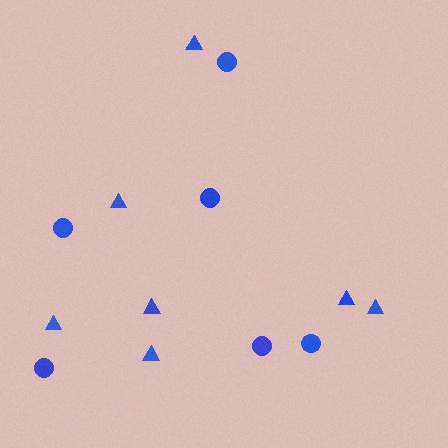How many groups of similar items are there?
There are 2 groups: one group of triangles (7) and one group of circles (6).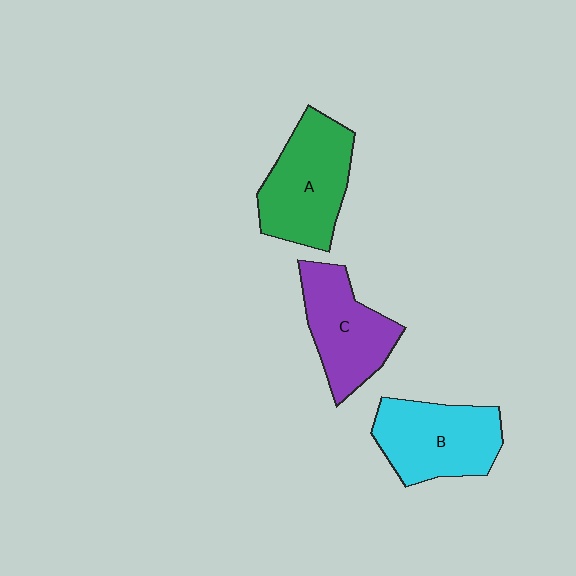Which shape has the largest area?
Shape A (green).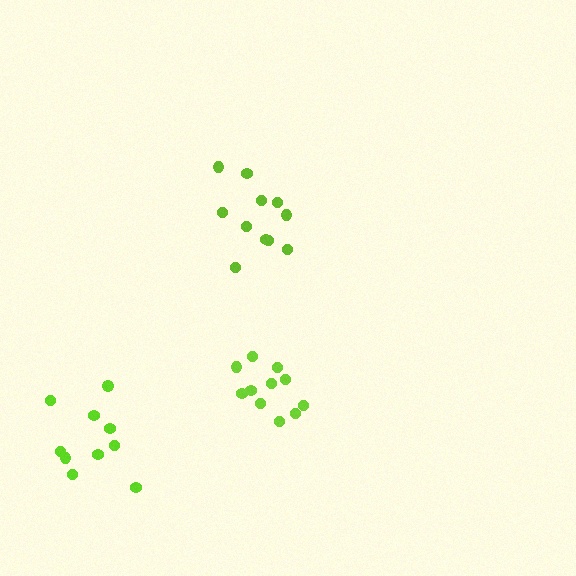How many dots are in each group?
Group 1: 11 dots, Group 2: 10 dots, Group 3: 11 dots (32 total).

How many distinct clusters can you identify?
There are 3 distinct clusters.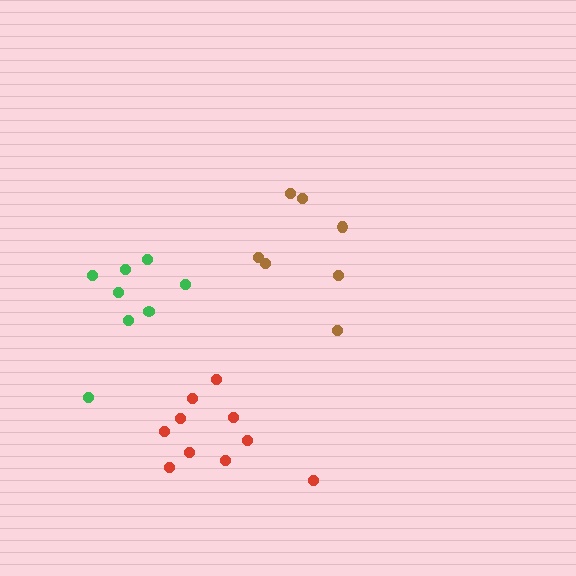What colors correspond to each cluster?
The clusters are colored: brown, green, red.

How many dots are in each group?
Group 1: 7 dots, Group 2: 8 dots, Group 3: 10 dots (25 total).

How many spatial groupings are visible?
There are 3 spatial groupings.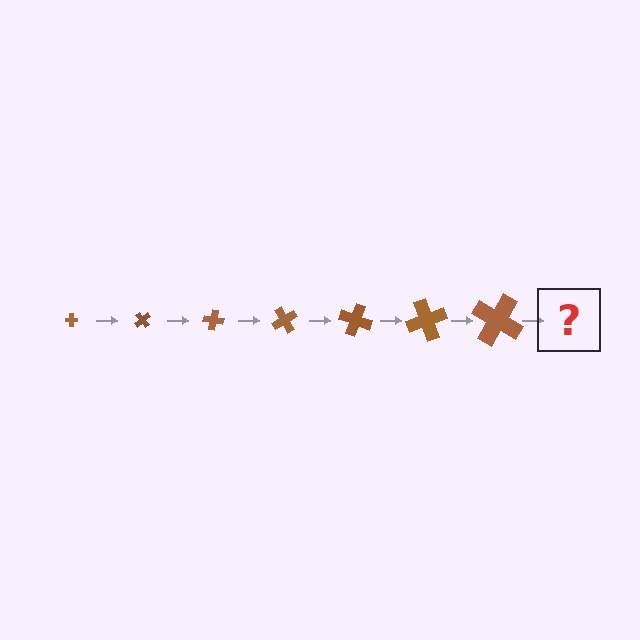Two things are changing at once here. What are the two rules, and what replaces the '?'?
The two rules are that the cross grows larger each step and it rotates 50 degrees each step. The '?' should be a cross, larger than the previous one and rotated 350 degrees from the start.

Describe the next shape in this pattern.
It should be a cross, larger than the previous one and rotated 350 degrees from the start.